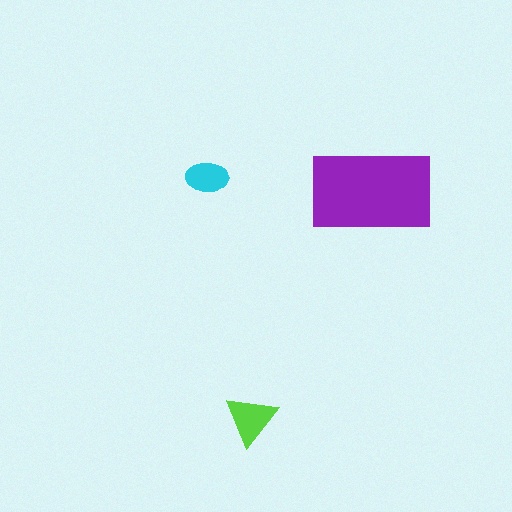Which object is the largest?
The purple rectangle.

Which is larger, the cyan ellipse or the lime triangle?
The lime triangle.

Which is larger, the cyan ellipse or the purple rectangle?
The purple rectangle.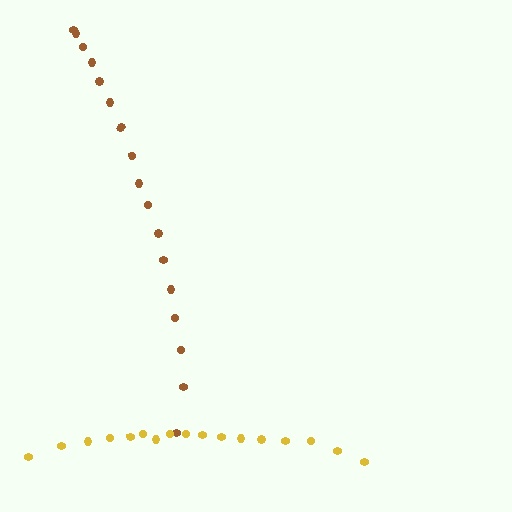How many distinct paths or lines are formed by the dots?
There are 2 distinct paths.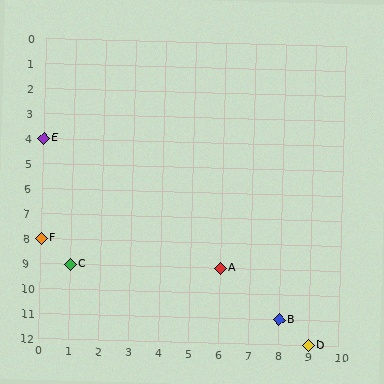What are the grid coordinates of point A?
Point A is at grid coordinates (6, 9).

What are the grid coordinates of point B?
Point B is at grid coordinates (8, 11).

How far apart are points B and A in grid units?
Points B and A are 2 columns and 2 rows apart (about 2.8 grid units diagonally).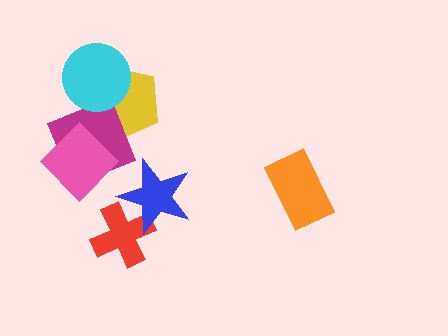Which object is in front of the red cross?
The blue star is in front of the red cross.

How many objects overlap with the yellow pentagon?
2 objects overlap with the yellow pentagon.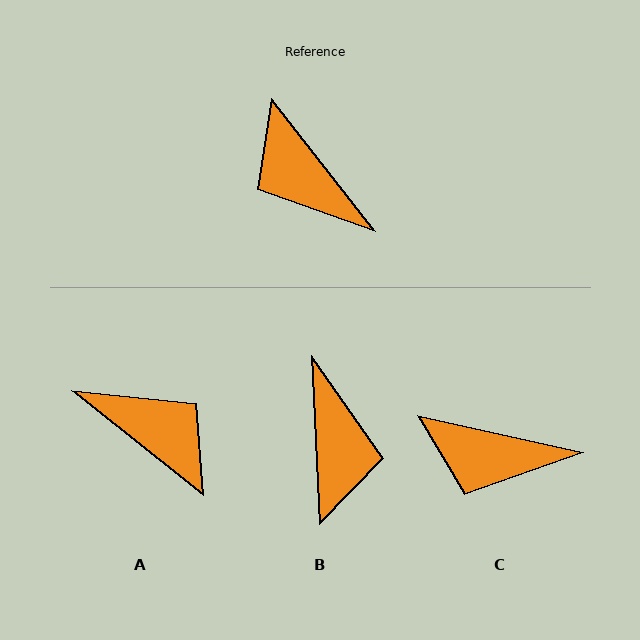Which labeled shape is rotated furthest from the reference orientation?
A, about 167 degrees away.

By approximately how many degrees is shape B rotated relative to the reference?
Approximately 144 degrees counter-clockwise.